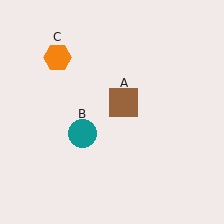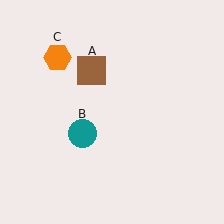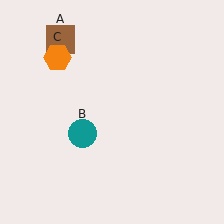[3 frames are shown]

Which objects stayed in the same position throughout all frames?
Teal circle (object B) and orange hexagon (object C) remained stationary.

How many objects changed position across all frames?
1 object changed position: brown square (object A).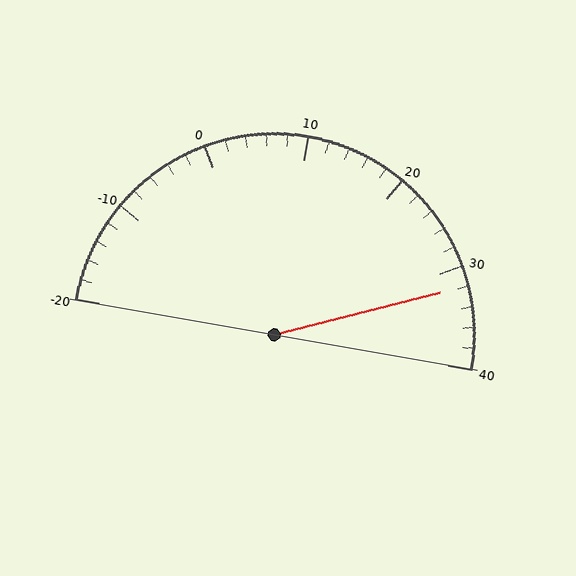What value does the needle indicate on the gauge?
The needle indicates approximately 32.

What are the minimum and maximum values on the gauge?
The gauge ranges from -20 to 40.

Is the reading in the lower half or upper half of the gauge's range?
The reading is in the upper half of the range (-20 to 40).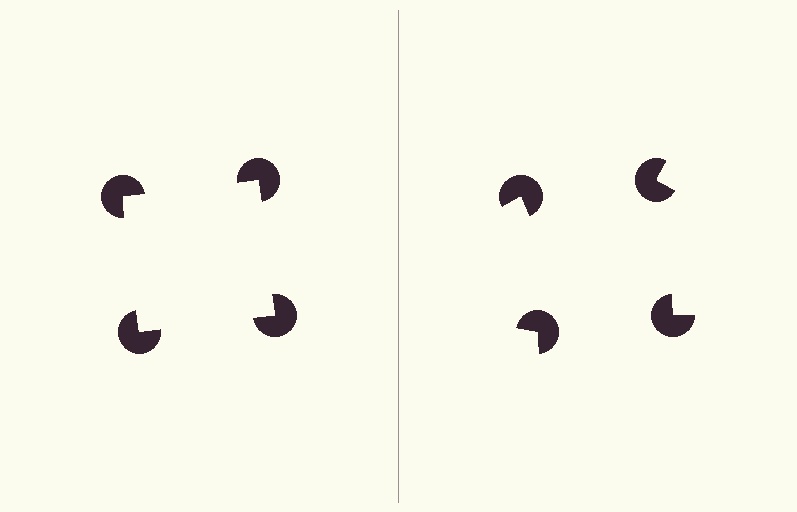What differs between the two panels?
The pac-man discs are positioned identically on both sides; only the wedge orientations differ. On the left they align to a square; on the right they are misaligned.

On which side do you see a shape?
An illusory square appears on the left side. On the right side the wedge cuts are rotated, so no coherent shape forms.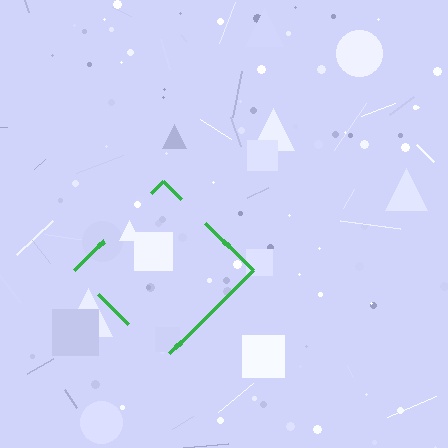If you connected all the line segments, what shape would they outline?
They would outline a diamond.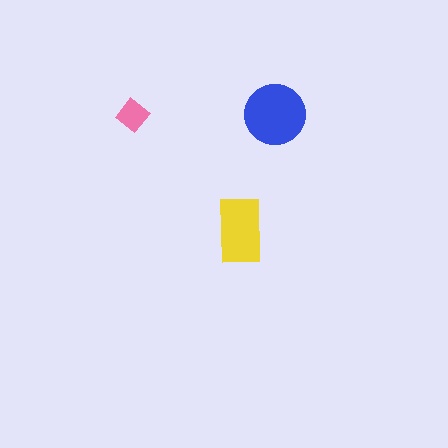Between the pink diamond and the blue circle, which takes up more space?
The blue circle.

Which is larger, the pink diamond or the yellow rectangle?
The yellow rectangle.